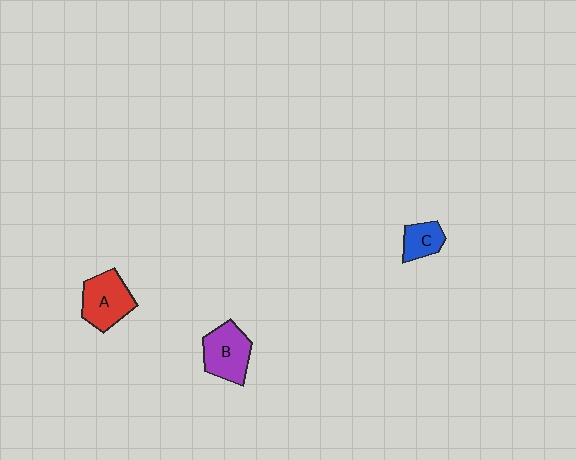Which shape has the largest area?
Shape A (red).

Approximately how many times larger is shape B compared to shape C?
Approximately 1.8 times.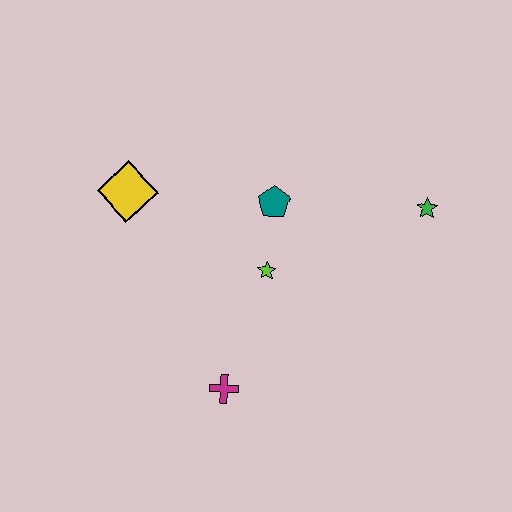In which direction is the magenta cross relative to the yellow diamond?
The magenta cross is below the yellow diamond.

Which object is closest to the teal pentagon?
The lime star is closest to the teal pentagon.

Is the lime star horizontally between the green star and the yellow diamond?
Yes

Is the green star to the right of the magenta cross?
Yes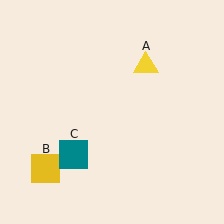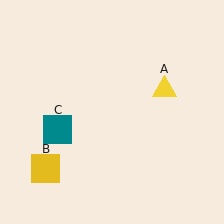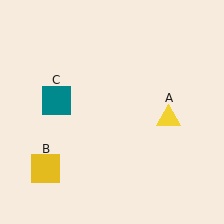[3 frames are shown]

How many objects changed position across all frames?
2 objects changed position: yellow triangle (object A), teal square (object C).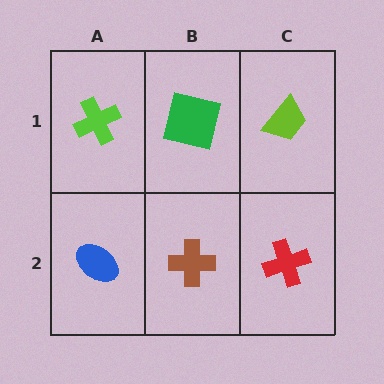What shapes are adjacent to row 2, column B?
A green square (row 1, column B), a blue ellipse (row 2, column A), a red cross (row 2, column C).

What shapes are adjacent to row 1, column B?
A brown cross (row 2, column B), a lime cross (row 1, column A), a lime trapezoid (row 1, column C).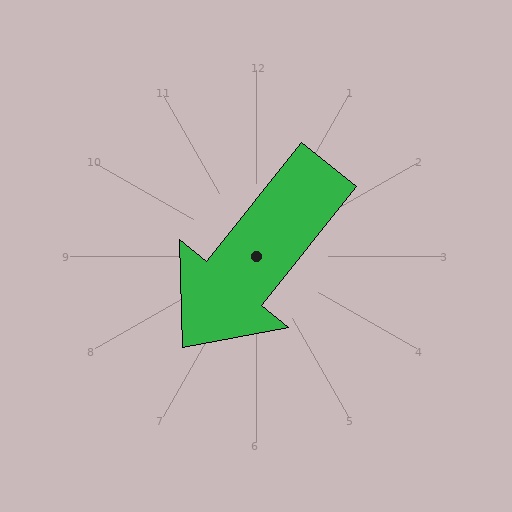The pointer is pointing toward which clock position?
Roughly 7 o'clock.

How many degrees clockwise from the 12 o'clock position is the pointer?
Approximately 219 degrees.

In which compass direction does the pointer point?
Southwest.